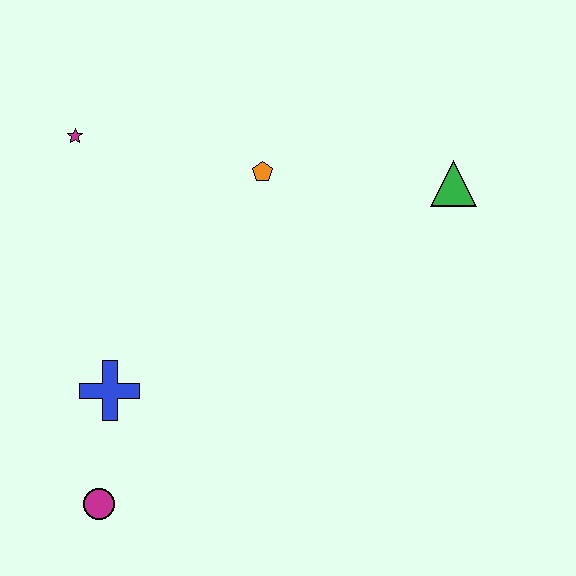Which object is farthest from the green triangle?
The magenta circle is farthest from the green triangle.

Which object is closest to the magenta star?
The orange pentagon is closest to the magenta star.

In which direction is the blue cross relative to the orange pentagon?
The blue cross is below the orange pentagon.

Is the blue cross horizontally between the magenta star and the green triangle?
Yes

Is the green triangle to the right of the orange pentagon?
Yes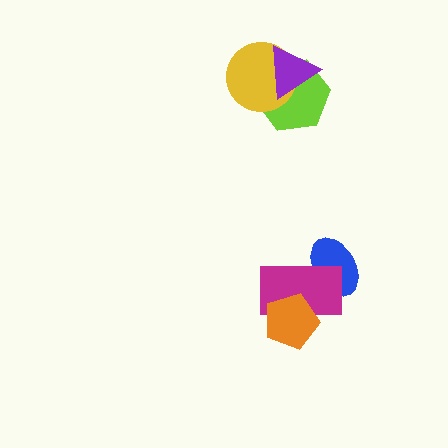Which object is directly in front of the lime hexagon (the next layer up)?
The yellow circle is directly in front of the lime hexagon.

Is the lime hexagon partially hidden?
Yes, it is partially covered by another shape.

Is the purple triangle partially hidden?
No, no other shape covers it.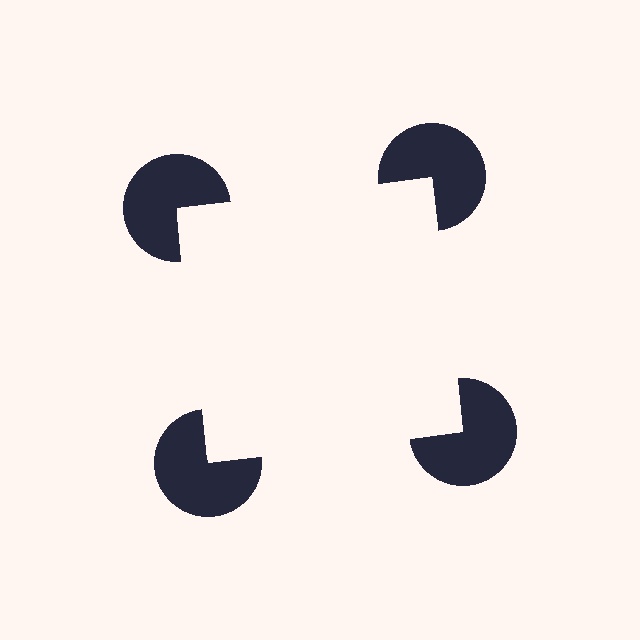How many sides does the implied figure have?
4 sides.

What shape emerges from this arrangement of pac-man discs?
An illusory square — its edges are inferred from the aligned wedge cuts in the pac-man discs, not physically drawn.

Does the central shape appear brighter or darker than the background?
It typically appears slightly brighter than the background, even though no actual brightness change is drawn.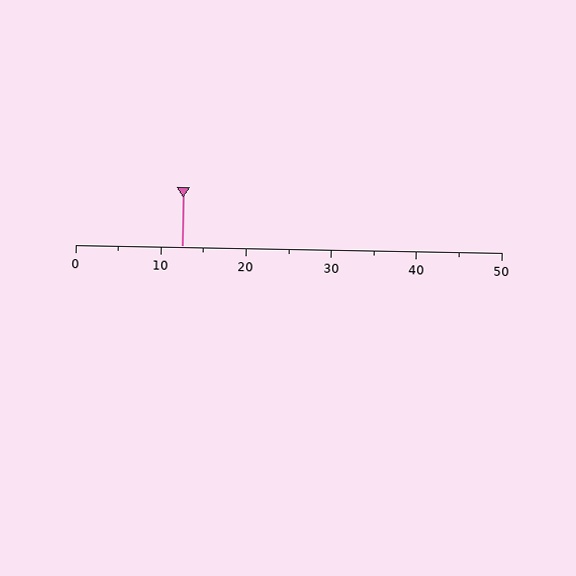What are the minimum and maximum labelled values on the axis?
The axis runs from 0 to 50.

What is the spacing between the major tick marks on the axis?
The major ticks are spaced 10 apart.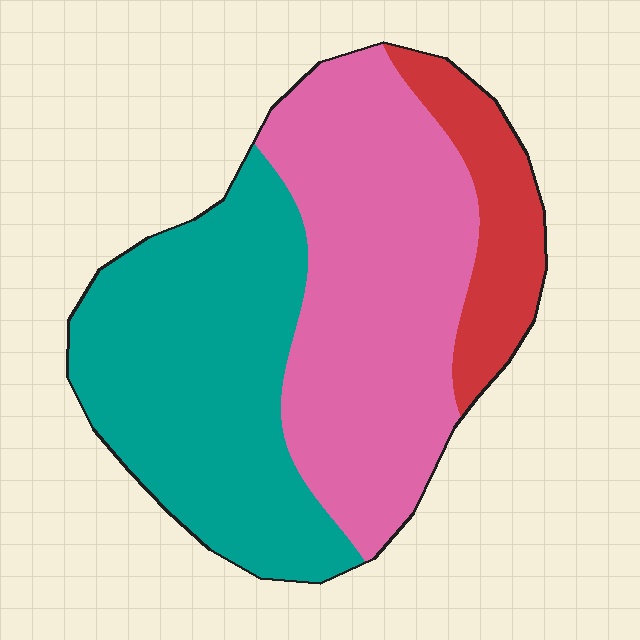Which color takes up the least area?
Red, at roughly 15%.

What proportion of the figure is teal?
Teal takes up about two fifths (2/5) of the figure.